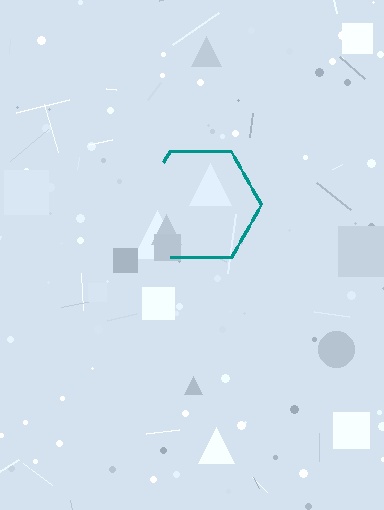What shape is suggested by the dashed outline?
The dashed outline suggests a hexagon.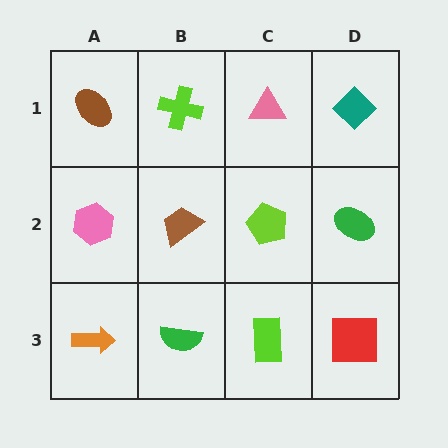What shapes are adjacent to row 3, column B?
A brown trapezoid (row 2, column B), an orange arrow (row 3, column A), a lime rectangle (row 3, column C).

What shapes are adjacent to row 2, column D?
A teal diamond (row 1, column D), a red square (row 3, column D), a lime pentagon (row 2, column C).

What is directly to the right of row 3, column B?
A lime rectangle.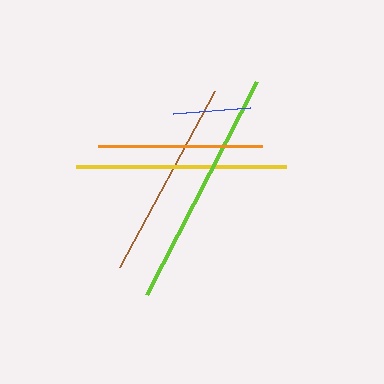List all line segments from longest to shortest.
From longest to shortest: lime, yellow, brown, orange, blue.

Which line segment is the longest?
The lime line is the longest at approximately 240 pixels.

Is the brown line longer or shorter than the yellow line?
The yellow line is longer than the brown line.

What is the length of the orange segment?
The orange segment is approximately 165 pixels long.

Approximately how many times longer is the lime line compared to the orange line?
The lime line is approximately 1.5 times the length of the orange line.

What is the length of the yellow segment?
The yellow segment is approximately 209 pixels long.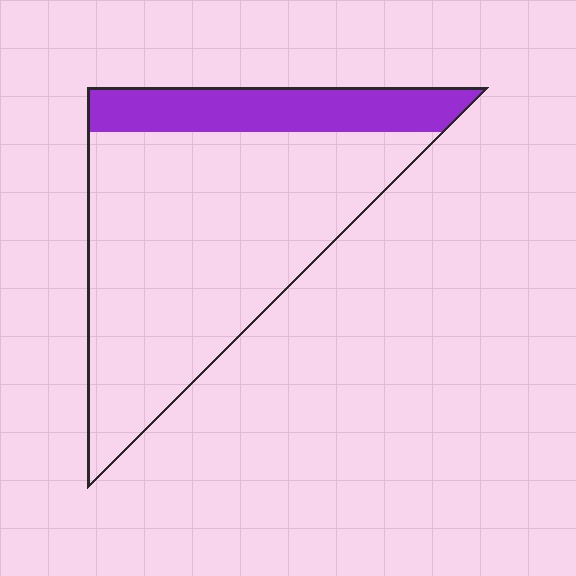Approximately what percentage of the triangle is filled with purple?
Approximately 20%.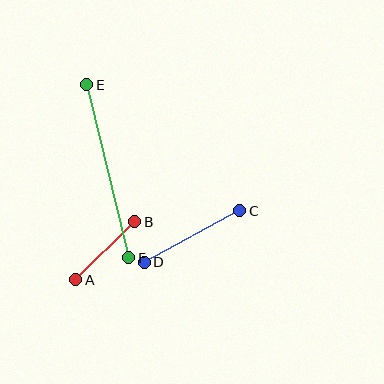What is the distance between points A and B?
The distance is approximately 83 pixels.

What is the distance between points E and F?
The distance is approximately 178 pixels.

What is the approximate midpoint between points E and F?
The midpoint is at approximately (108, 171) pixels.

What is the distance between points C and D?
The distance is approximately 109 pixels.